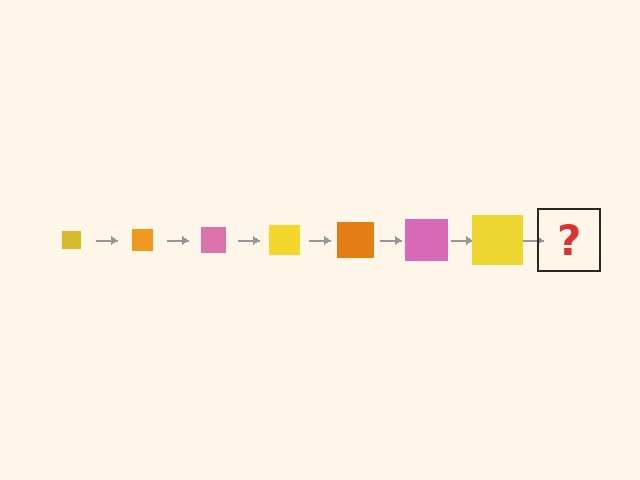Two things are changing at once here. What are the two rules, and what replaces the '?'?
The two rules are that the square grows larger each step and the color cycles through yellow, orange, and pink. The '?' should be an orange square, larger than the previous one.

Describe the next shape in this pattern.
It should be an orange square, larger than the previous one.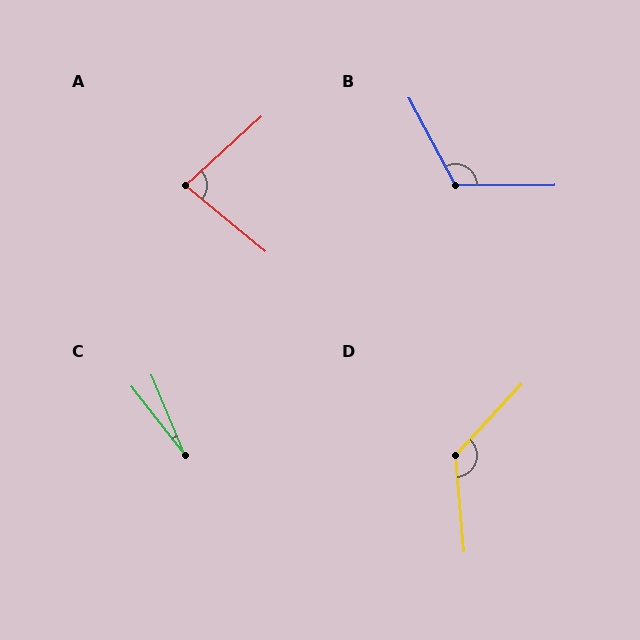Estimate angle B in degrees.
Approximately 118 degrees.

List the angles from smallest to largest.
C (15°), A (82°), B (118°), D (132°).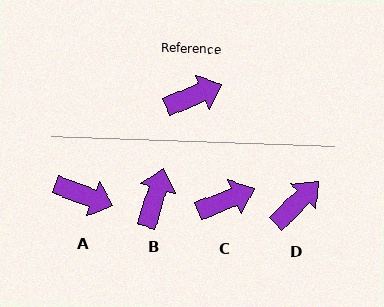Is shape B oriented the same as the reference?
No, it is off by about 51 degrees.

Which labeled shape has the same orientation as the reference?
C.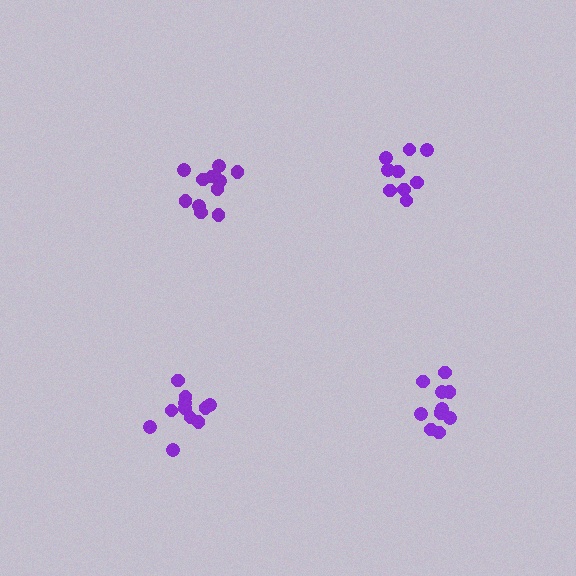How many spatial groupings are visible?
There are 4 spatial groupings.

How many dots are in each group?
Group 1: 10 dots, Group 2: 12 dots, Group 3: 9 dots, Group 4: 11 dots (42 total).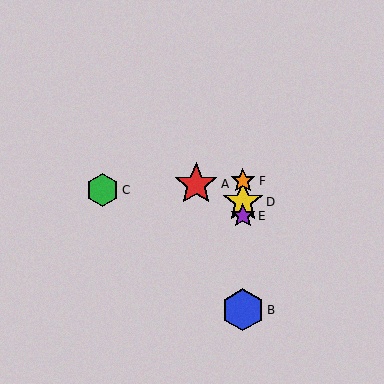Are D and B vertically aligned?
Yes, both are at x≈243.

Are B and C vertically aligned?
No, B is at x≈243 and C is at x≈103.